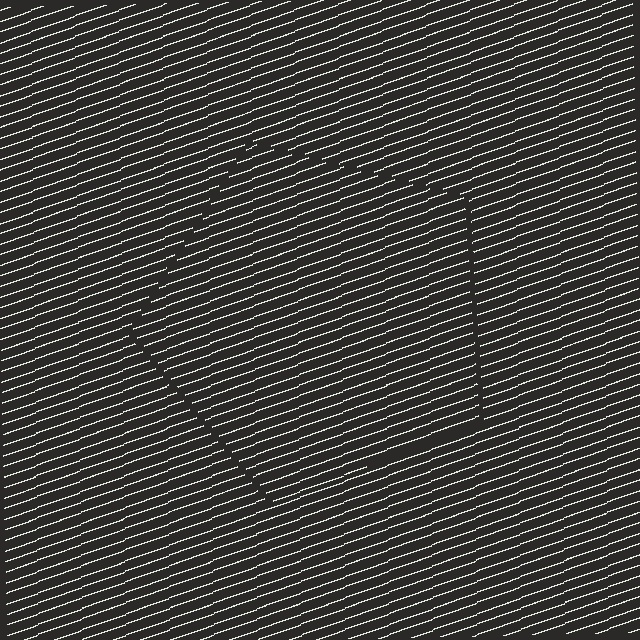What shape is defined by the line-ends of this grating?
An illusory pentagon. The interior of the shape contains the same grating, shifted by half a period — the contour is defined by the phase discontinuity where line-ends from the inner and outer gratings abut.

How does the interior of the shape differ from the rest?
The interior of the shape contains the same grating, shifted by half a period — the contour is defined by the phase discontinuity where line-ends from the inner and outer gratings abut.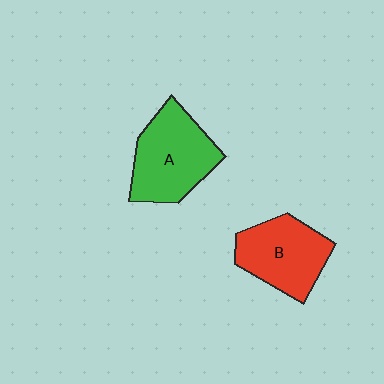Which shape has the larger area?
Shape A (green).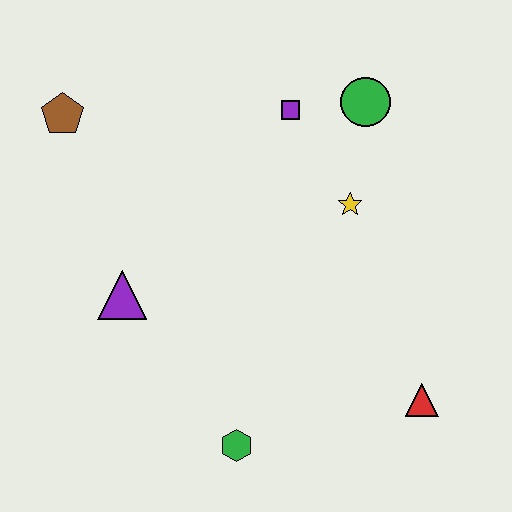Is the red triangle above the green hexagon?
Yes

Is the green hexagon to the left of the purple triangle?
No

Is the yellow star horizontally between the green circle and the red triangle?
No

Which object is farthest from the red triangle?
The brown pentagon is farthest from the red triangle.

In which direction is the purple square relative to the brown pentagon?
The purple square is to the right of the brown pentagon.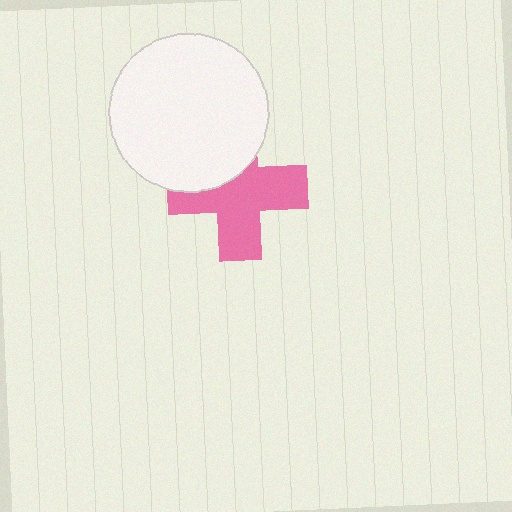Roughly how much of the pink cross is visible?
Most of it is visible (roughly 67%).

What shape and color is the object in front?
The object in front is a white circle.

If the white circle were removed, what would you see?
You would see the complete pink cross.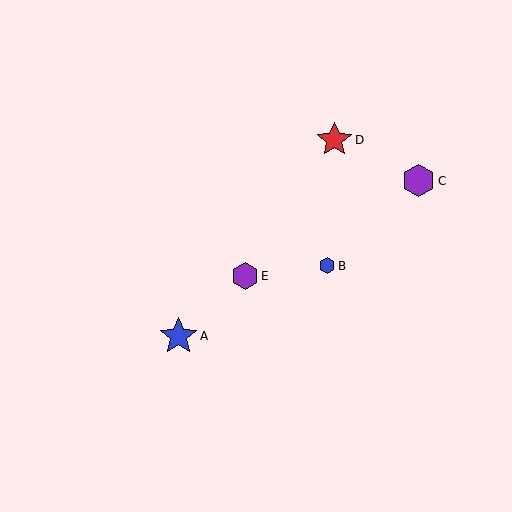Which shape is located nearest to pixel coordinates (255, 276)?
The purple hexagon (labeled E) at (245, 276) is nearest to that location.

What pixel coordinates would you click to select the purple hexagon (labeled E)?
Click at (245, 276) to select the purple hexagon E.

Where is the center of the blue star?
The center of the blue star is at (178, 336).